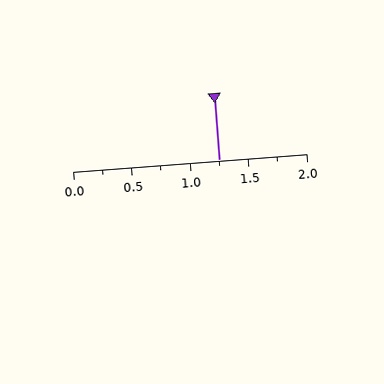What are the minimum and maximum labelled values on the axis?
The axis runs from 0.0 to 2.0.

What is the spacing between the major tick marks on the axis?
The major ticks are spaced 0.5 apart.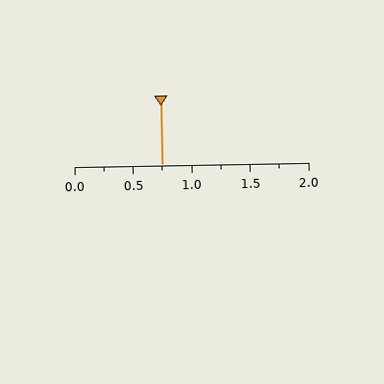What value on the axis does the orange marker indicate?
The marker indicates approximately 0.75.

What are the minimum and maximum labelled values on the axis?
The axis runs from 0.0 to 2.0.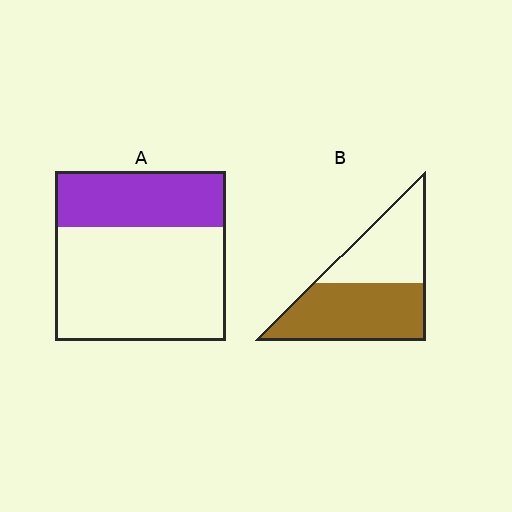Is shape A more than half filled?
No.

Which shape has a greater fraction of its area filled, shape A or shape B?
Shape B.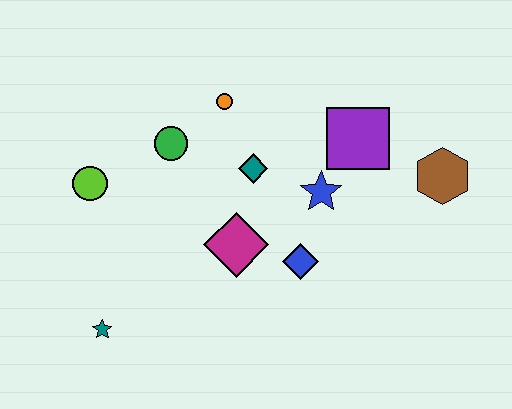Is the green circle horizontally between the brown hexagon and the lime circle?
Yes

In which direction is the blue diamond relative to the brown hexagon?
The blue diamond is to the left of the brown hexagon.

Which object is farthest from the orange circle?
The teal star is farthest from the orange circle.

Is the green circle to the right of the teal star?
Yes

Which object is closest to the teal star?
The lime circle is closest to the teal star.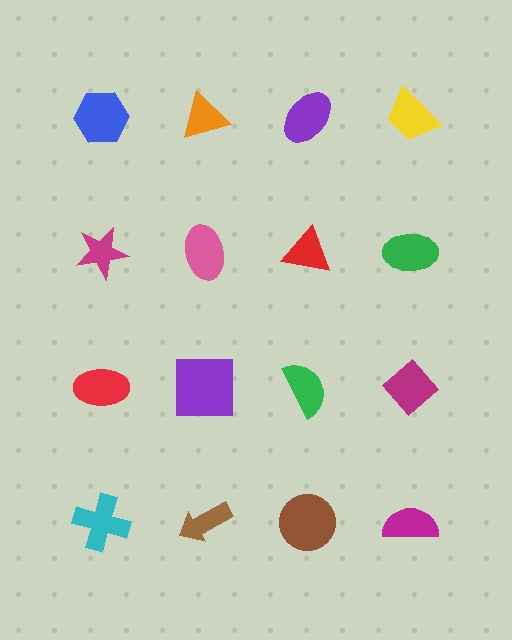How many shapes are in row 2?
4 shapes.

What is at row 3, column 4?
A magenta diamond.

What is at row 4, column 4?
A magenta semicircle.